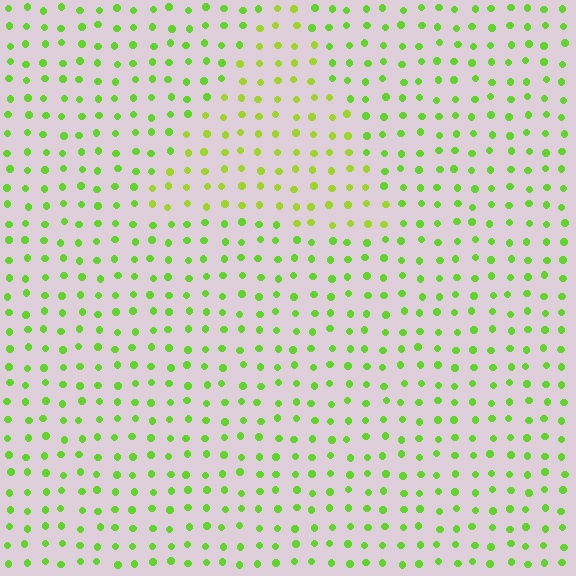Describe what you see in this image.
The image is filled with small lime elements in a uniform arrangement. A triangle-shaped region is visible where the elements are tinted to a slightly different hue, forming a subtle color boundary.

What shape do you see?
I see a triangle.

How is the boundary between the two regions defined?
The boundary is defined purely by a slight shift in hue (about 22 degrees). Spacing, size, and orientation are identical on both sides.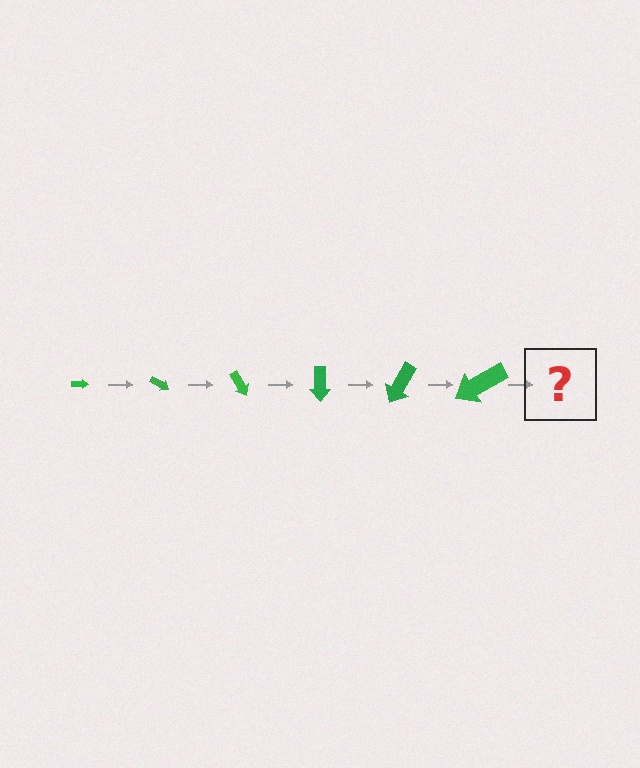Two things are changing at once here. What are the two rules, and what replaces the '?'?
The two rules are that the arrow grows larger each step and it rotates 30 degrees each step. The '?' should be an arrow, larger than the previous one and rotated 180 degrees from the start.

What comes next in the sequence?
The next element should be an arrow, larger than the previous one and rotated 180 degrees from the start.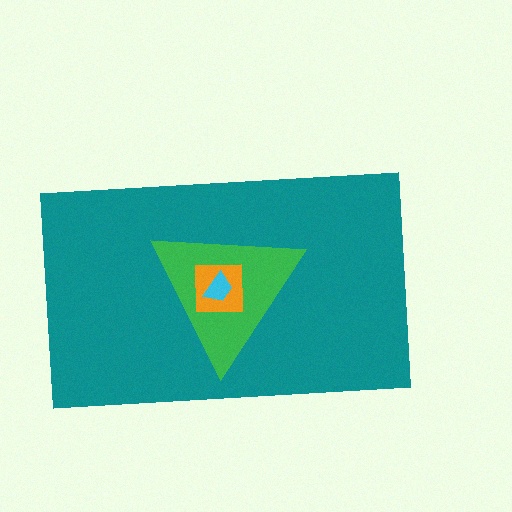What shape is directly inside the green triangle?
The orange square.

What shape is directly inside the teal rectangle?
The green triangle.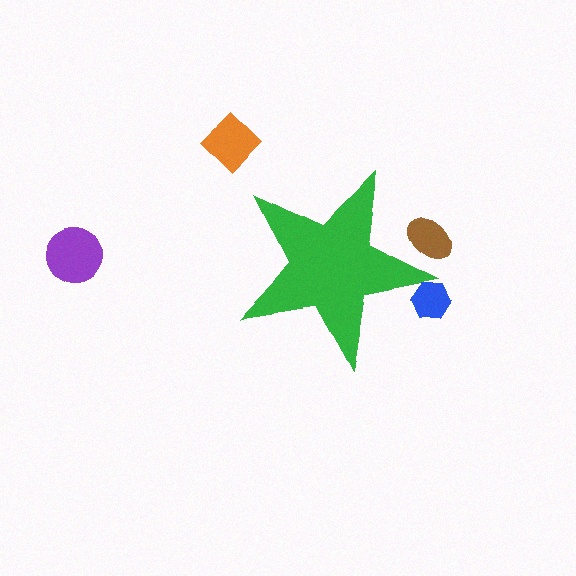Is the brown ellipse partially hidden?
Yes, the brown ellipse is partially hidden behind the green star.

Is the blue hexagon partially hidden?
Yes, the blue hexagon is partially hidden behind the green star.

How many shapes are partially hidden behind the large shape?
2 shapes are partially hidden.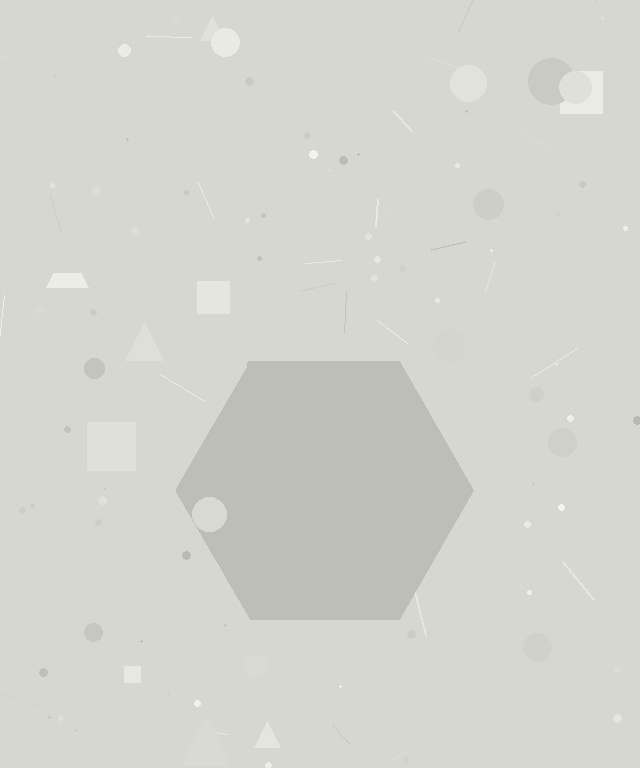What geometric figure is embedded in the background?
A hexagon is embedded in the background.